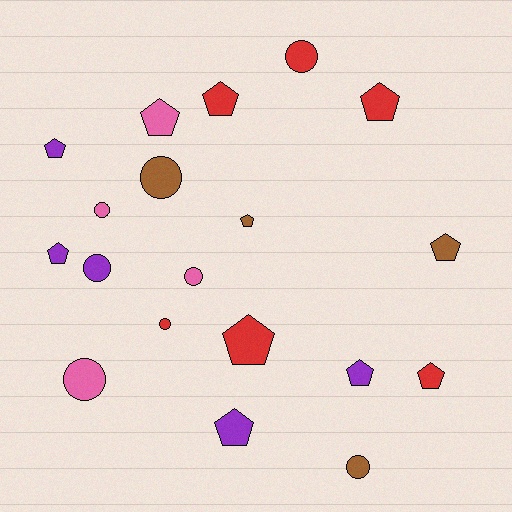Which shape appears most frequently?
Pentagon, with 11 objects.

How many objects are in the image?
There are 19 objects.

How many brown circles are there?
There are 2 brown circles.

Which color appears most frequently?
Red, with 6 objects.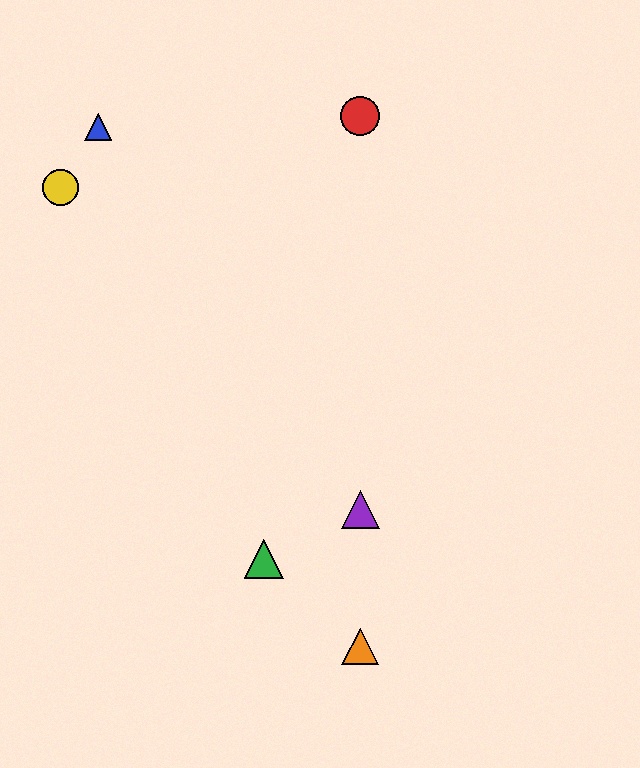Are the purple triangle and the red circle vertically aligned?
Yes, both are at x≈360.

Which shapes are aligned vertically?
The red circle, the purple triangle, the orange triangle are aligned vertically.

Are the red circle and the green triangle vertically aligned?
No, the red circle is at x≈360 and the green triangle is at x≈264.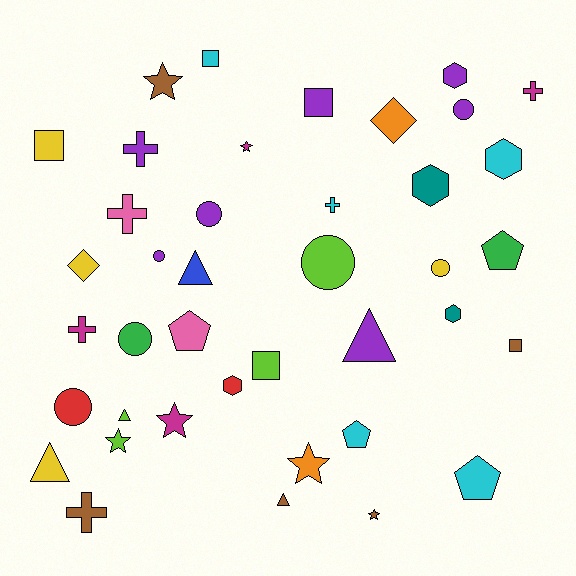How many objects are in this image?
There are 40 objects.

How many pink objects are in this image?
There are 2 pink objects.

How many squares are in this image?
There are 5 squares.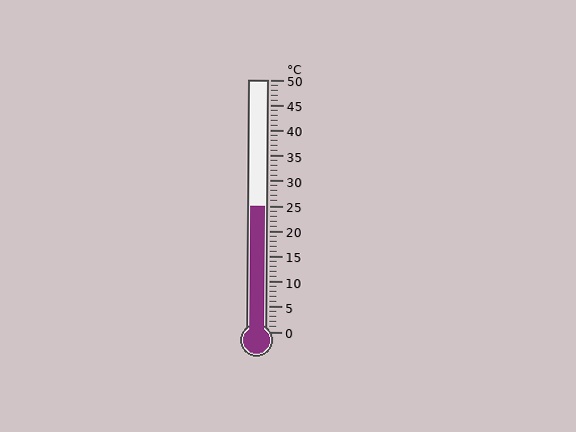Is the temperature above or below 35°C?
The temperature is below 35°C.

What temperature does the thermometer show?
The thermometer shows approximately 25°C.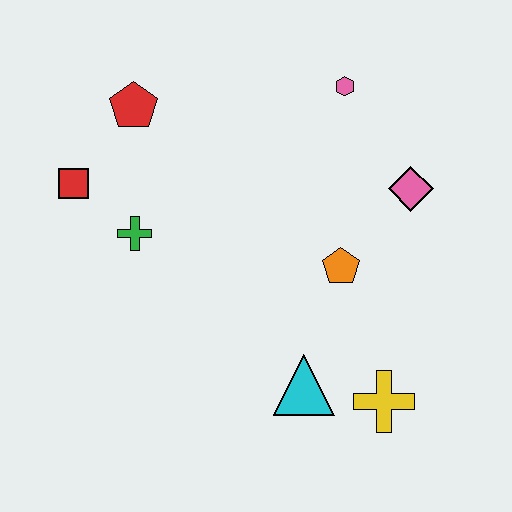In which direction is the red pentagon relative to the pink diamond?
The red pentagon is to the left of the pink diamond.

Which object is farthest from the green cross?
The yellow cross is farthest from the green cross.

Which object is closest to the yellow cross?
The cyan triangle is closest to the yellow cross.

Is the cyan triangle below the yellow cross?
No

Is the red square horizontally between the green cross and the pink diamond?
No